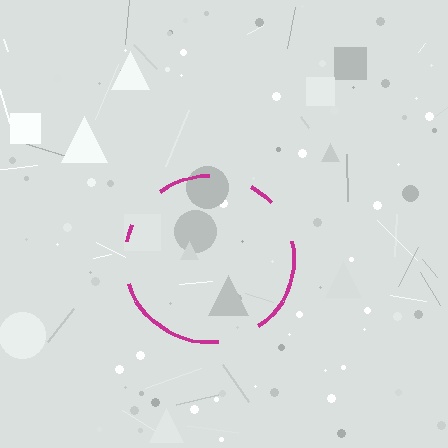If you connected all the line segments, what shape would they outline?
They would outline a circle.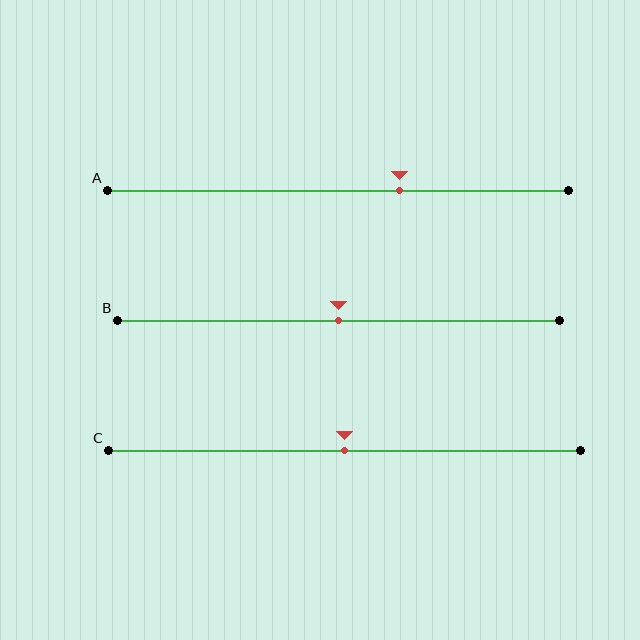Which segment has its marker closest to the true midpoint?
Segment B has its marker closest to the true midpoint.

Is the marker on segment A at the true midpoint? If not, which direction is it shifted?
No, the marker on segment A is shifted to the right by about 13% of the segment length.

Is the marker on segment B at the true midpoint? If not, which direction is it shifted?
Yes, the marker on segment B is at the true midpoint.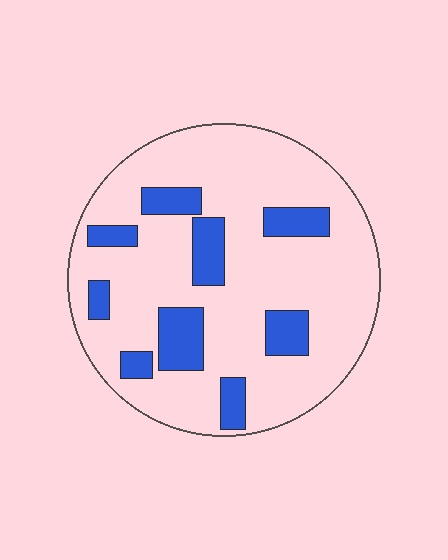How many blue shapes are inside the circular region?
9.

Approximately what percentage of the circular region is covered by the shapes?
Approximately 20%.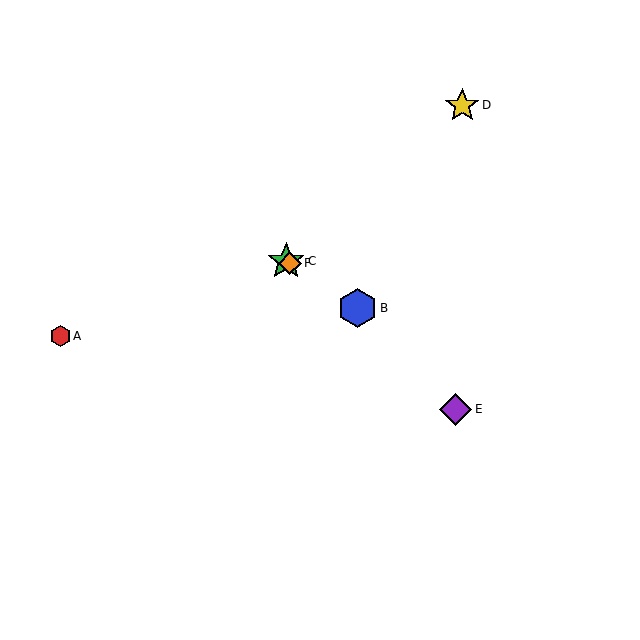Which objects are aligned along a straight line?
Objects B, C, F are aligned along a straight line.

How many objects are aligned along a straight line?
3 objects (B, C, F) are aligned along a straight line.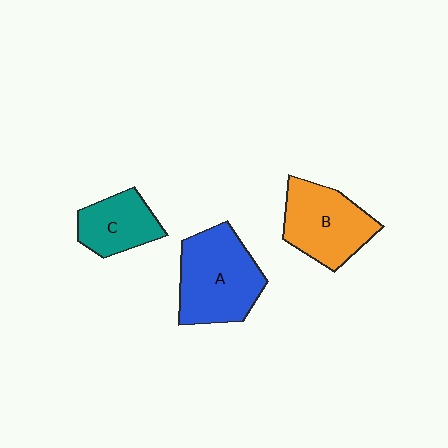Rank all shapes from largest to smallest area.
From largest to smallest: A (blue), B (orange), C (teal).